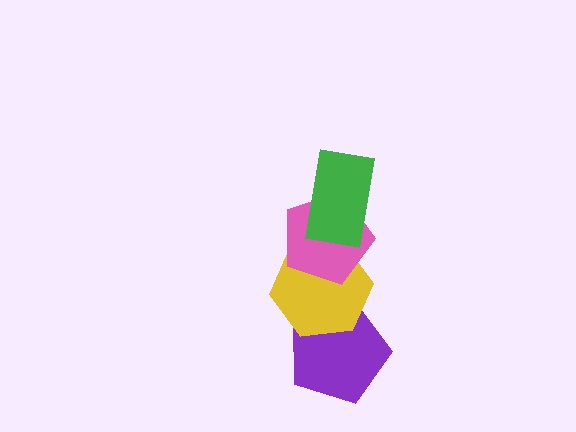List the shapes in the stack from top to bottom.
From top to bottom: the green rectangle, the pink pentagon, the yellow hexagon, the purple pentagon.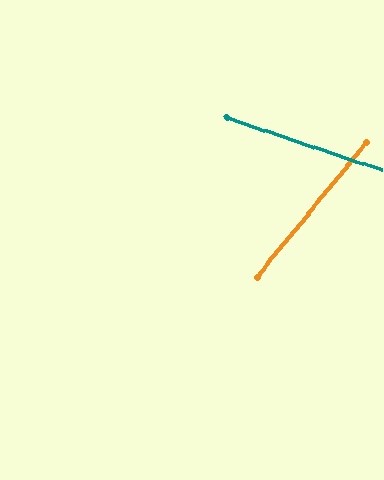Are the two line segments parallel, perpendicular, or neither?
Neither parallel nor perpendicular — they differ by about 70°.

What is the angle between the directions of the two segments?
Approximately 70 degrees.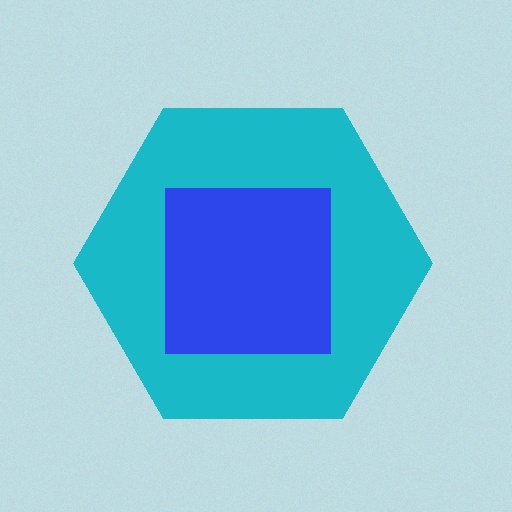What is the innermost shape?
The blue square.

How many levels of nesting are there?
2.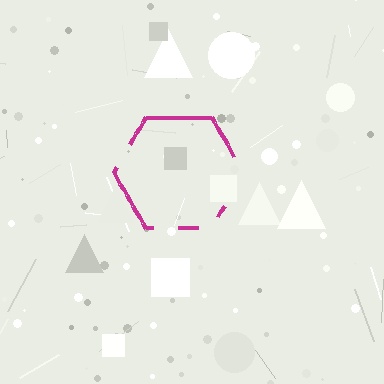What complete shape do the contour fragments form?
The contour fragments form a hexagon.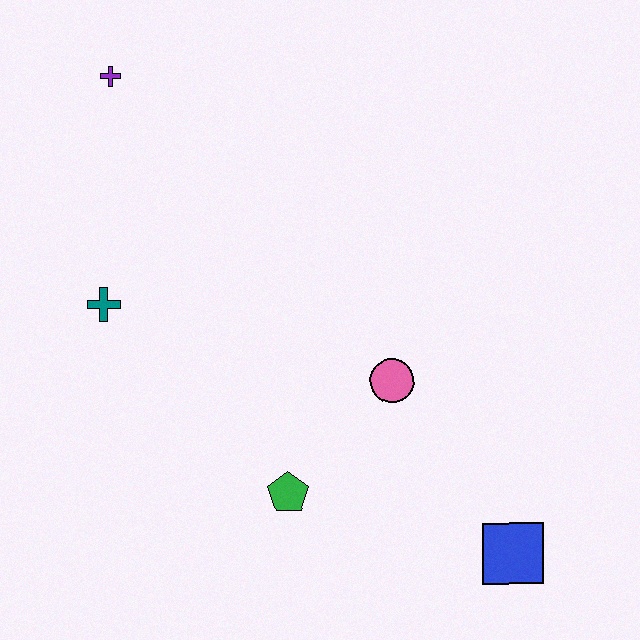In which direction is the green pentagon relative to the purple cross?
The green pentagon is below the purple cross.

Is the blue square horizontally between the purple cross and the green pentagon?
No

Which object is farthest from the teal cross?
The blue square is farthest from the teal cross.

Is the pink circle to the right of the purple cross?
Yes